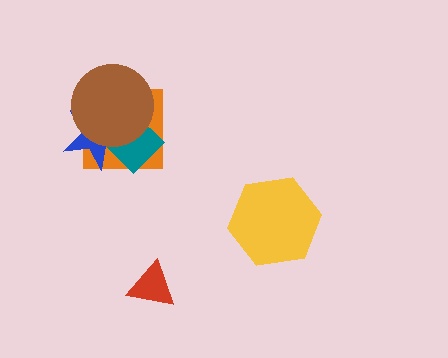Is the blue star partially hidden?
Yes, it is partially covered by another shape.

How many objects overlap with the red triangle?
0 objects overlap with the red triangle.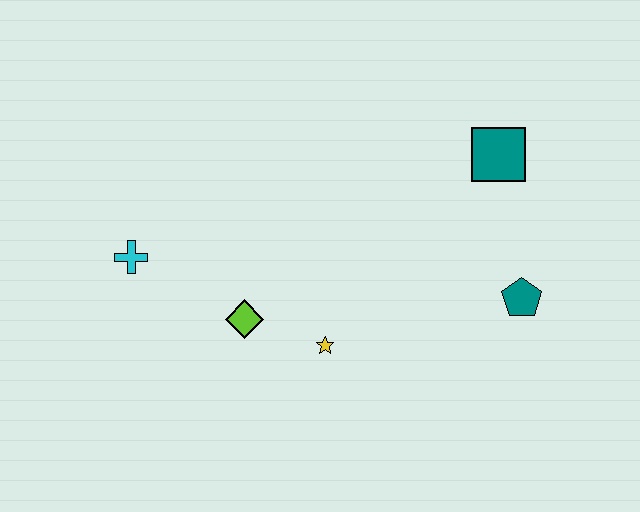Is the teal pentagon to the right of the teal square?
Yes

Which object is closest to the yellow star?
The lime diamond is closest to the yellow star.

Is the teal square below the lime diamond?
No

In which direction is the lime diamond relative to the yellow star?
The lime diamond is to the left of the yellow star.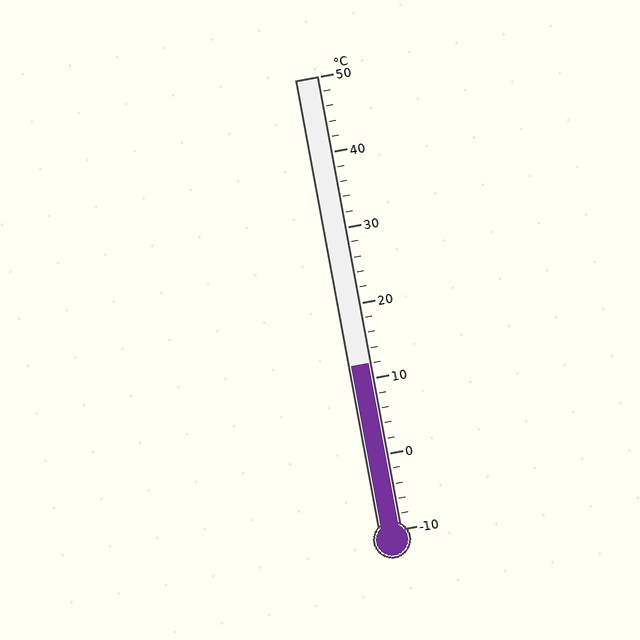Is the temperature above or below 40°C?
The temperature is below 40°C.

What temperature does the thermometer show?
The thermometer shows approximately 12°C.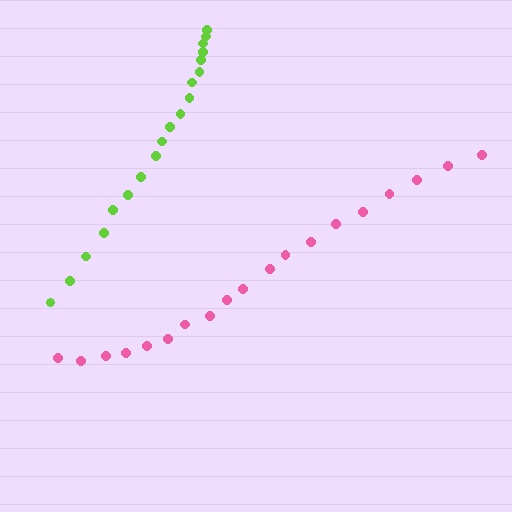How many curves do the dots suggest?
There are 2 distinct paths.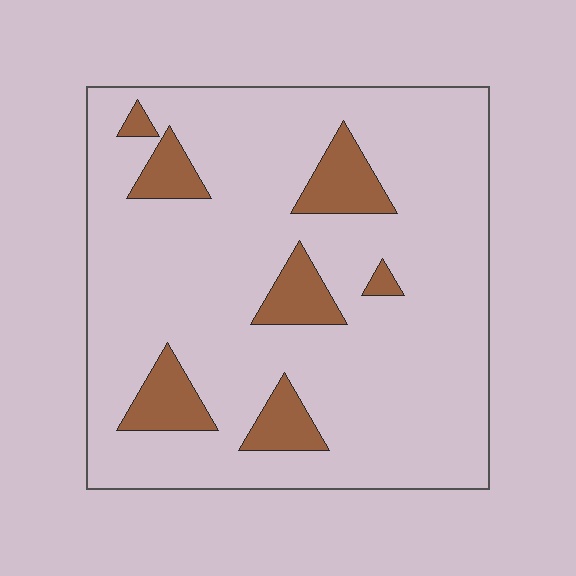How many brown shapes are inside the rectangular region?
7.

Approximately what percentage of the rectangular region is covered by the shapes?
Approximately 15%.